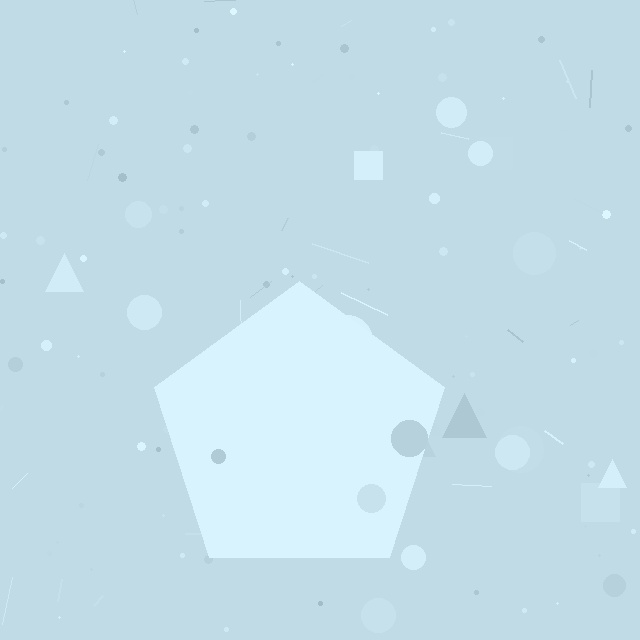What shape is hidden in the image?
A pentagon is hidden in the image.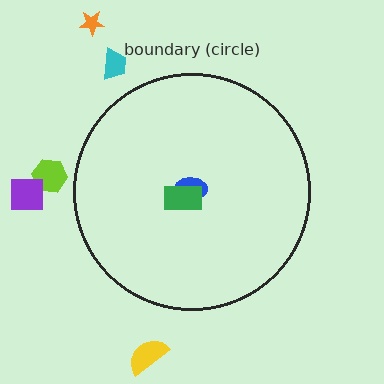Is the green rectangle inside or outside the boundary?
Inside.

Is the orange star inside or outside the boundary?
Outside.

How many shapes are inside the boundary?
2 inside, 5 outside.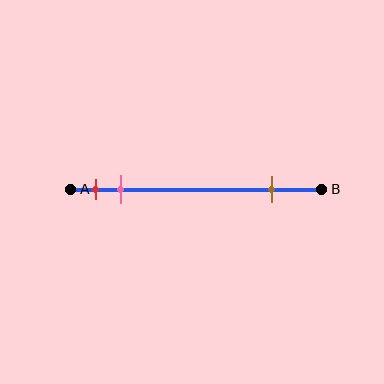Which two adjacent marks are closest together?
The red and pink marks are the closest adjacent pair.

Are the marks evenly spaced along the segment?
No, the marks are not evenly spaced.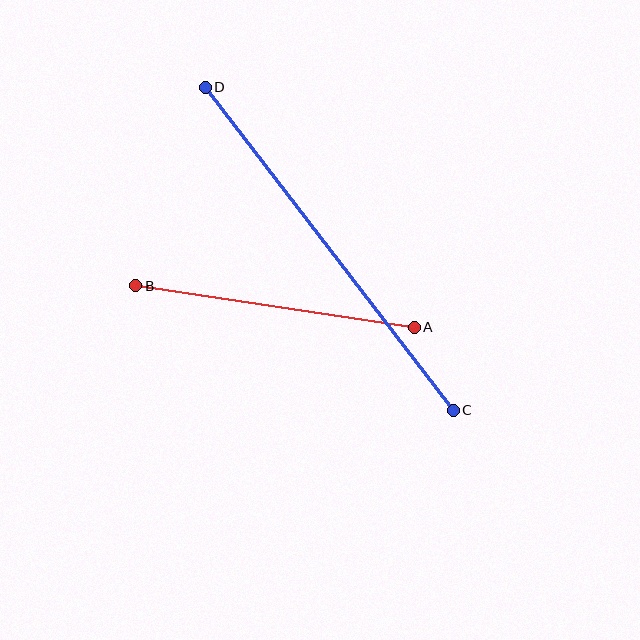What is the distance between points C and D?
The distance is approximately 407 pixels.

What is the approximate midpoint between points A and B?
The midpoint is at approximately (275, 306) pixels.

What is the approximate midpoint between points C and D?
The midpoint is at approximately (329, 249) pixels.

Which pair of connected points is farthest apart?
Points C and D are farthest apart.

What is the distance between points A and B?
The distance is approximately 281 pixels.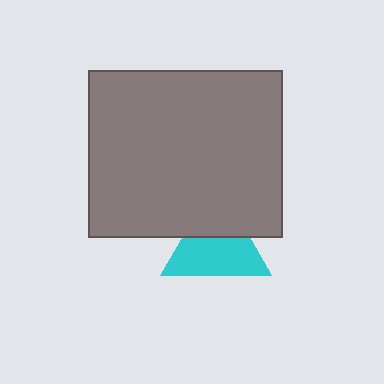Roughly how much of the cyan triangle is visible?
About half of it is visible (roughly 63%).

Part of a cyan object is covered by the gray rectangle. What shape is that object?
It is a triangle.